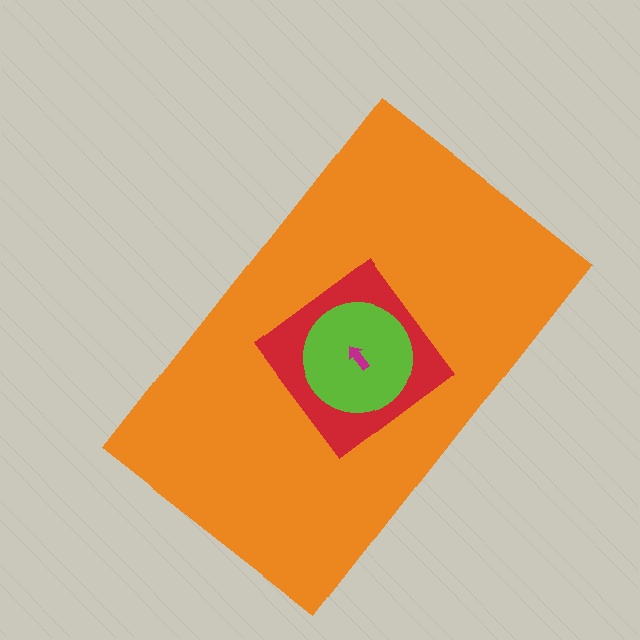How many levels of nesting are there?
4.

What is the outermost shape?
The orange rectangle.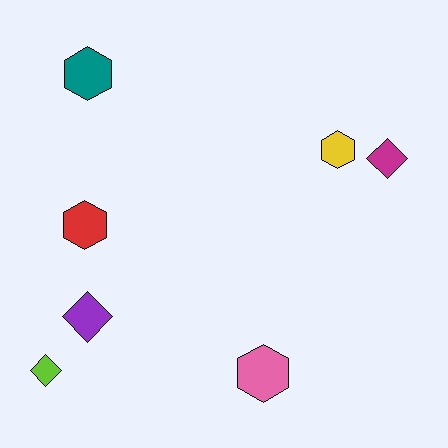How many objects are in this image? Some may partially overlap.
There are 7 objects.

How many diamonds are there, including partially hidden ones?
There are 3 diamonds.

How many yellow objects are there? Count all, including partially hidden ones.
There is 1 yellow object.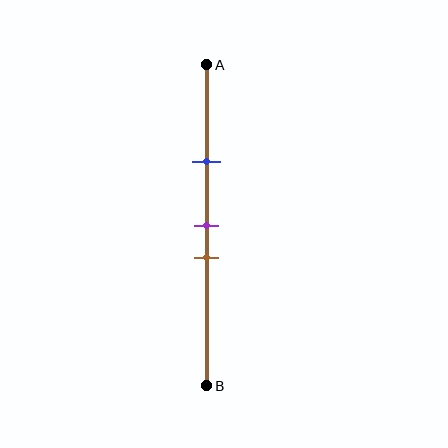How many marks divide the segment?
There are 3 marks dividing the segment.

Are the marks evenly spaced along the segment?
No, the marks are not evenly spaced.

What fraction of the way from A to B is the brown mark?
The brown mark is approximately 60% (0.6) of the way from A to B.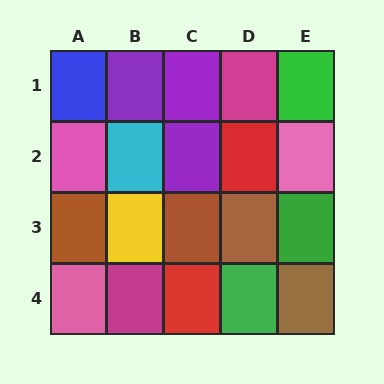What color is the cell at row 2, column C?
Purple.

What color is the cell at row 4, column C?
Red.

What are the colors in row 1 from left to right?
Blue, purple, purple, magenta, green.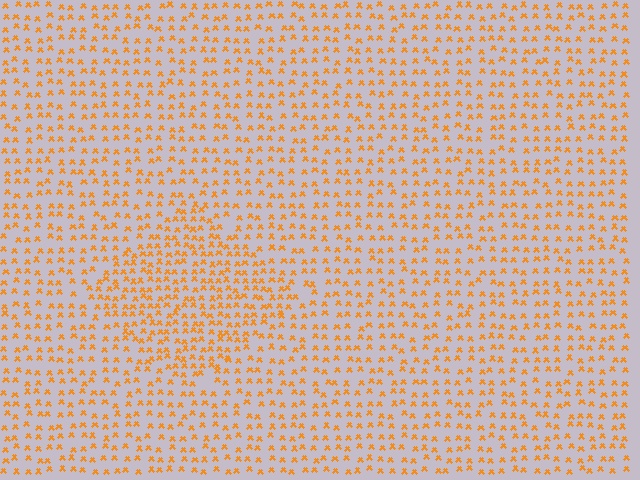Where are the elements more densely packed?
The elements are more densely packed inside the diamond boundary.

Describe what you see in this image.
The image contains small orange elements arranged at two different densities. A diamond-shaped region is visible where the elements are more densely packed than the surrounding area.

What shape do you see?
I see a diamond.